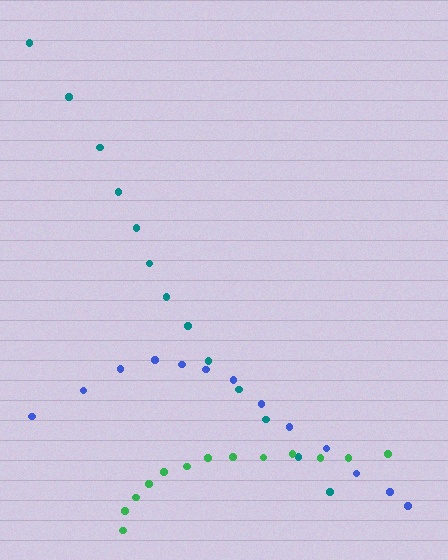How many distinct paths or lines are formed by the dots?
There are 3 distinct paths.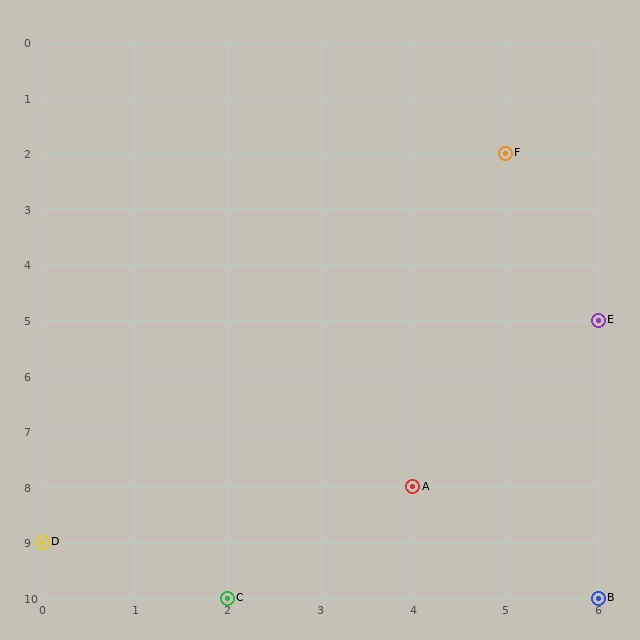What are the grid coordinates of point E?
Point E is at grid coordinates (6, 5).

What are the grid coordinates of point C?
Point C is at grid coordinates (2, 10).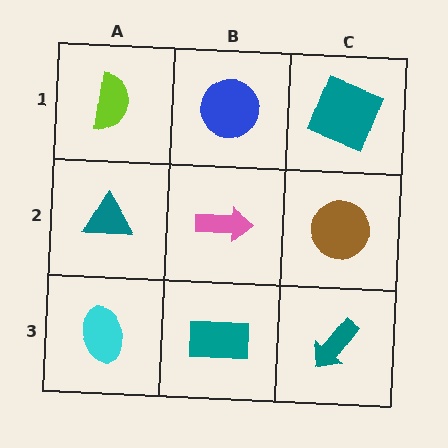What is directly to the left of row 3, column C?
A teal rectangle.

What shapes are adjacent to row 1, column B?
A pink arrow (row 2, column B), a lime semicircle (row 1, column A), a teal square (row 1, column C).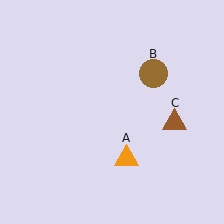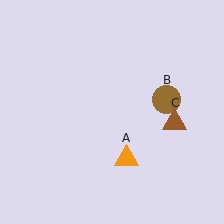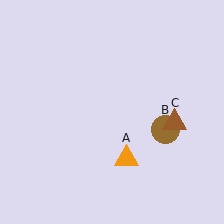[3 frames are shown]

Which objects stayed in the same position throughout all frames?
Orange triangle (object A) and brown triangle (object C) remained stationary.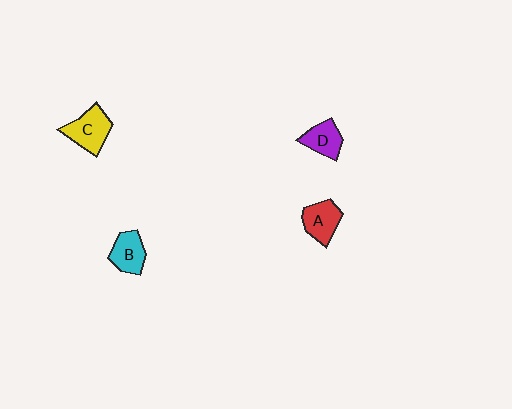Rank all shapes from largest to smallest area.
From largest to smallest: C (yellow), A (red), B (cyan), D (purple).